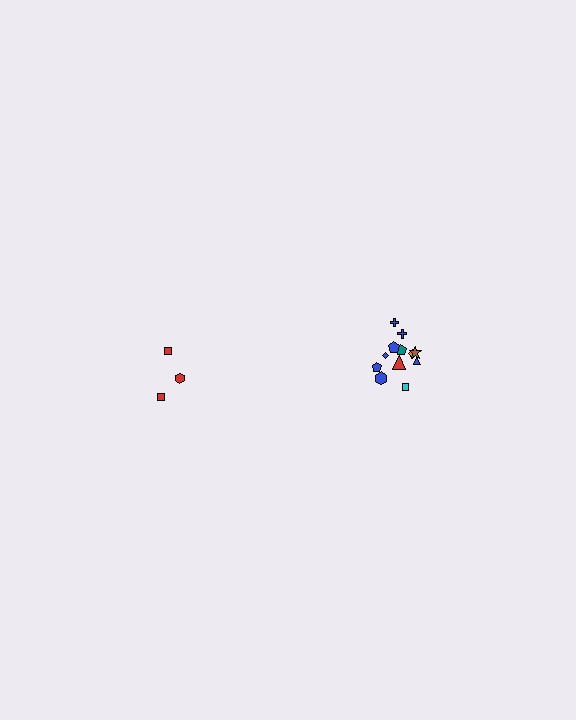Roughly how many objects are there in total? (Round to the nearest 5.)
Roughly 15 objects in total.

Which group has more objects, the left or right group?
The right group.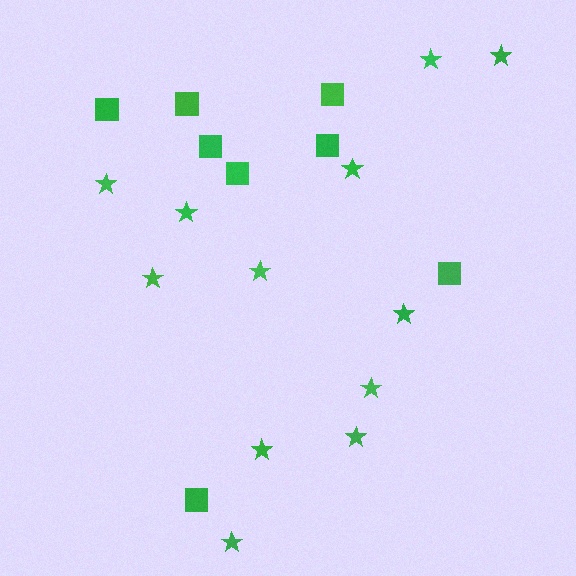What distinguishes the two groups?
There are 2 groups: one group of squares (8) and one group of stars (12).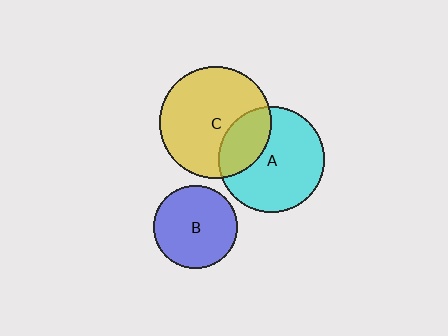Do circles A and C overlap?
Yes.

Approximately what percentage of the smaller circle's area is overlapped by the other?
Approximately 30%.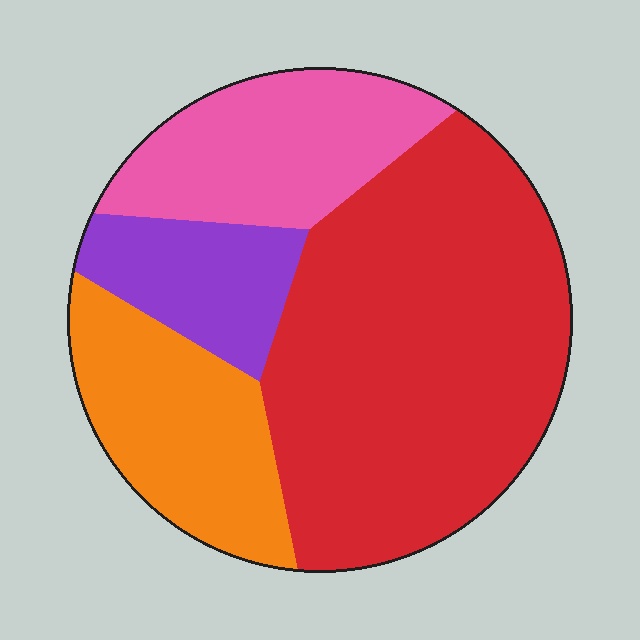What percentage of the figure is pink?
Pink covers around 20% of the figure.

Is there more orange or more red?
Red.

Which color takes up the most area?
Red, at roughly 50%.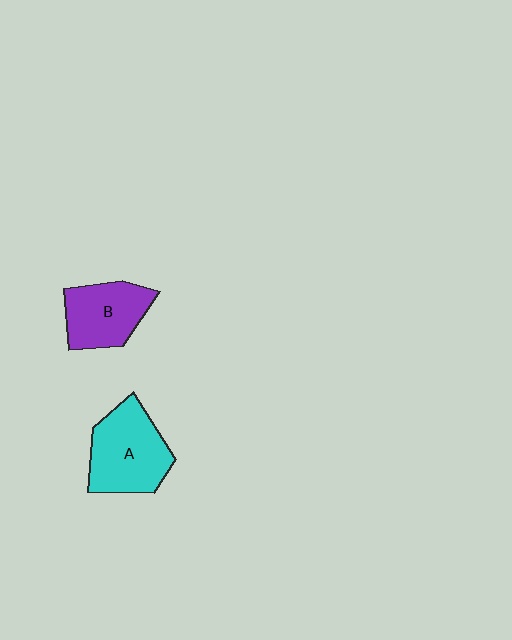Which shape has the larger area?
Shape A (cyan).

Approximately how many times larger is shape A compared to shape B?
Approximately 1.3 times.